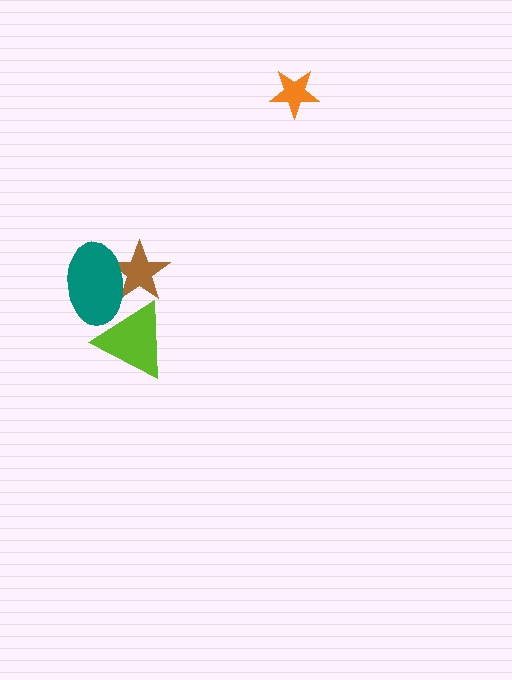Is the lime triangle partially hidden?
Yes, it is partially covered by another shape.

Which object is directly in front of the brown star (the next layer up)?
The lime triangle is directly in front of the brown star.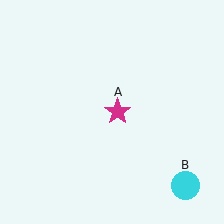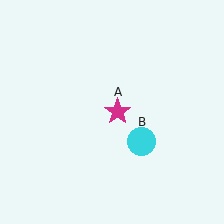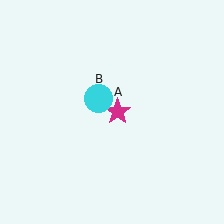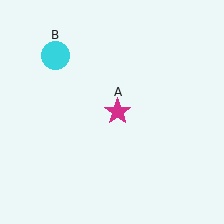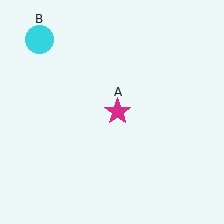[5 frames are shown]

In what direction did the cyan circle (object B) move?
The cyan circle (object B) moved up and to the left.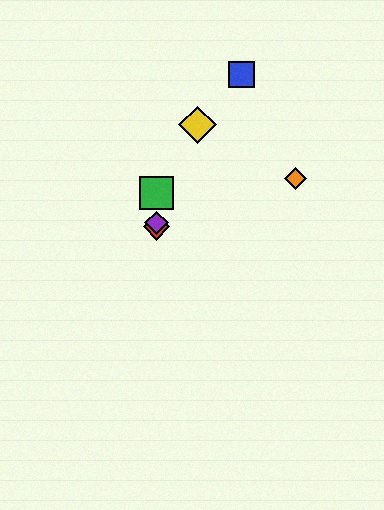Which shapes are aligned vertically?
The red diamond, the green square, the purple diamond are aligned vertically.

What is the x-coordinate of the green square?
The green square is at x≈156.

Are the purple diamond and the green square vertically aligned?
Yes, both are at x≈156.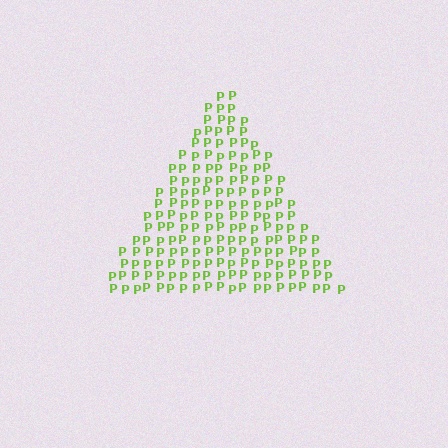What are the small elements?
The small elements are letter P's.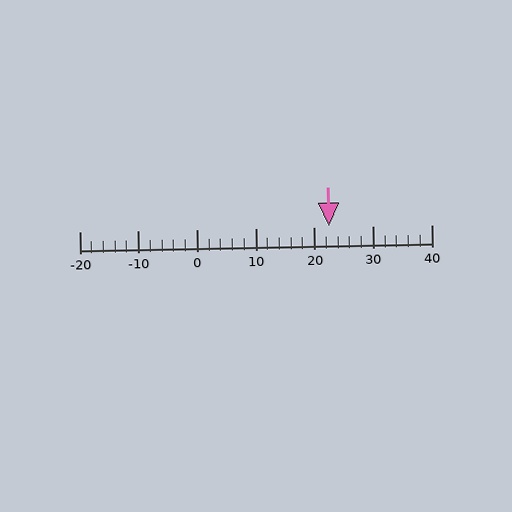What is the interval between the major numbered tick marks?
The major tick marks are spaced 10 units apart.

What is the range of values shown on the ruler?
The ruler shows values from -20 to 40.